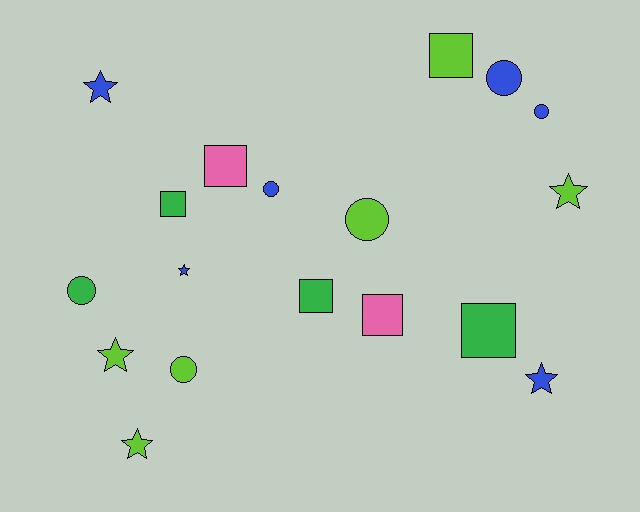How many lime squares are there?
There is 1 lime square.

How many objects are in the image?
There are 18 objects.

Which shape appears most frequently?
Circle, with 6 objects.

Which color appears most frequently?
Lime, with 6 objects.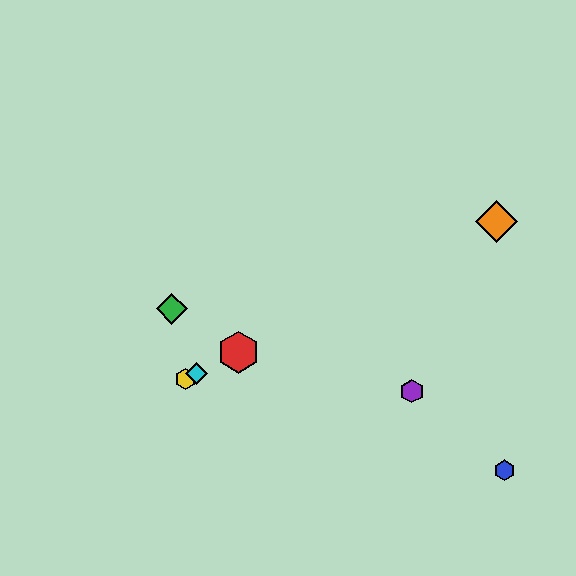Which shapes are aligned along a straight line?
The red hexagon, the yellow hexagon, the orange diamond, the cyan diamond are aligned along a straight line.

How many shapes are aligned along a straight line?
4 shapes (the red hexagon, the yellow hexagon, the orange diamond, the cyan diamond) are aligned along a straight line.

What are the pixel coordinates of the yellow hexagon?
The yellow hexagon is at (186, 379).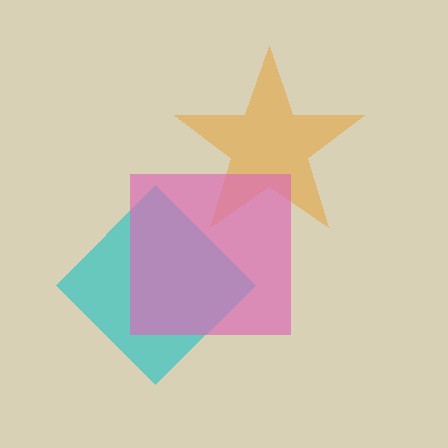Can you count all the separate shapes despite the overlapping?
Yes, there are 3 separate shapes.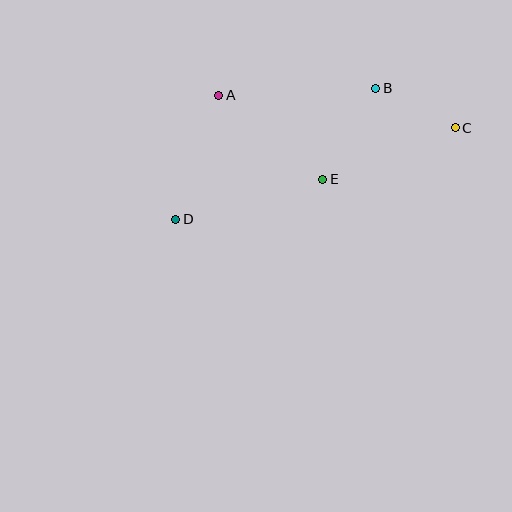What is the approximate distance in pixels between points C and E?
The distance between C and E is approximately 142 pixels.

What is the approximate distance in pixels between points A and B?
The distance between A and B is approximately 157 pixels.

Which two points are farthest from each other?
Points C and D are farthest from each other.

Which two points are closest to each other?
Points B and C are closest to each other.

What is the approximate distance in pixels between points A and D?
The distance between A and D is approximately 131 pixels.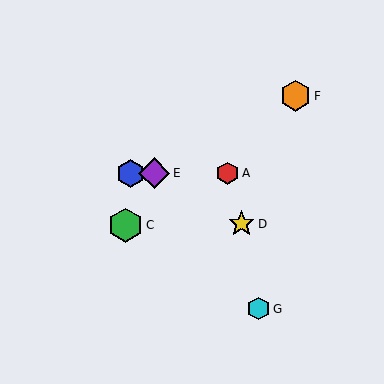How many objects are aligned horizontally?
3 objects (A, B, E) are aligned horizontally.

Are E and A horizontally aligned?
Yes, both are at y≈173.